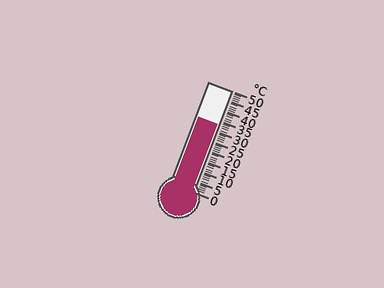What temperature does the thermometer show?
The thermometer shows approximately 33°C.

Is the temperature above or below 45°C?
The temperature is below 45°C.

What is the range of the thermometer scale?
The thermometer scale ranges from 0°C to 50°C.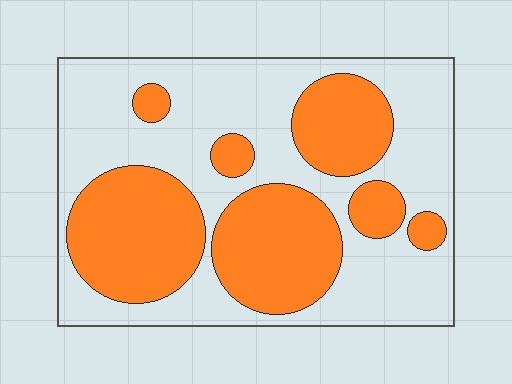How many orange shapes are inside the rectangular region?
7.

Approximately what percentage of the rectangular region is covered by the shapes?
Approximately 40%.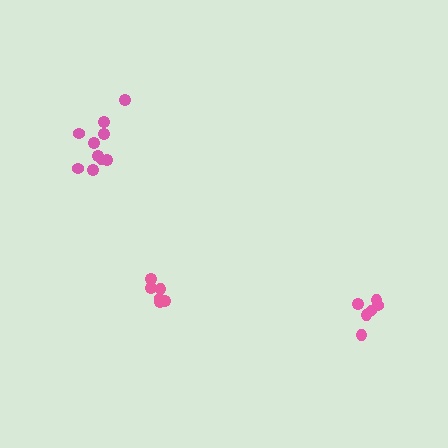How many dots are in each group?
Group 1: 10 dots, Group 2: 6 dots, Group 3: 6 dots (22 total).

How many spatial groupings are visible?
There are 3 spatial groupings.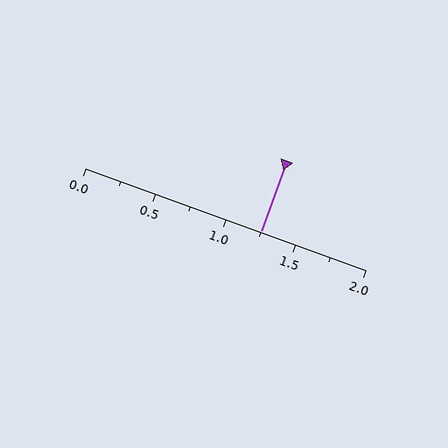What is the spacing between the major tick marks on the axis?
The major ticks are spaced 0.5 apart.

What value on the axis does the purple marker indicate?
The marker indicates approximately 1.25.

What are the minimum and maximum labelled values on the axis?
The axis runs from 0.0 to 2.0.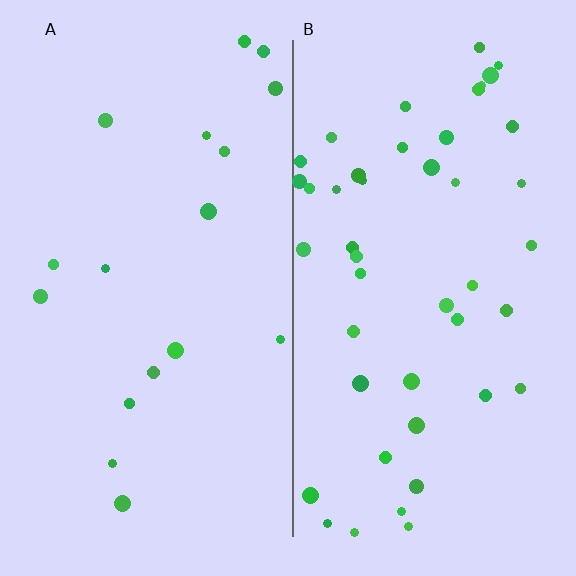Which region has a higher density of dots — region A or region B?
B (the right).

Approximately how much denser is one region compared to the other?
Approximately 2.7× — region B over region A.